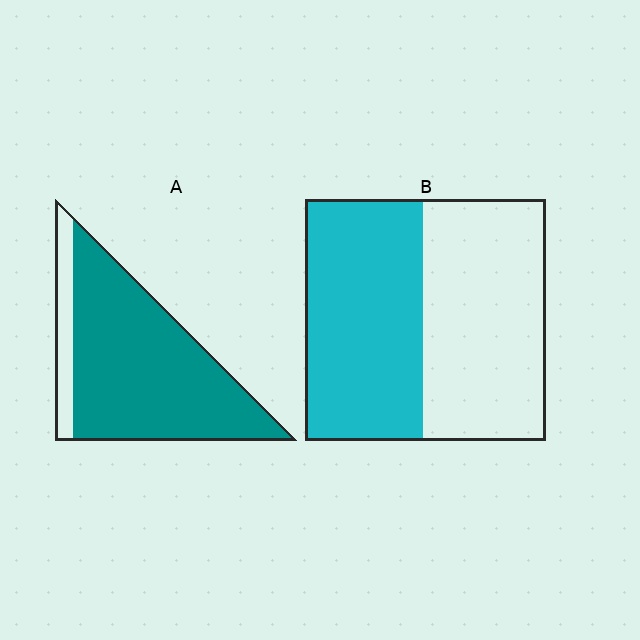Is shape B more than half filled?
Roughly half.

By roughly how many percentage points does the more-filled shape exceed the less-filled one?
By roughly 35 percentage points (A over B).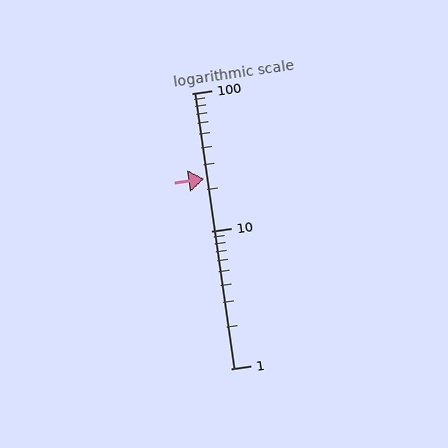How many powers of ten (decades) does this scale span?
The scale spans 2 decades, from 1 to 100.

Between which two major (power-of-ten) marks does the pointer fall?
The pointer is between 10 and 100.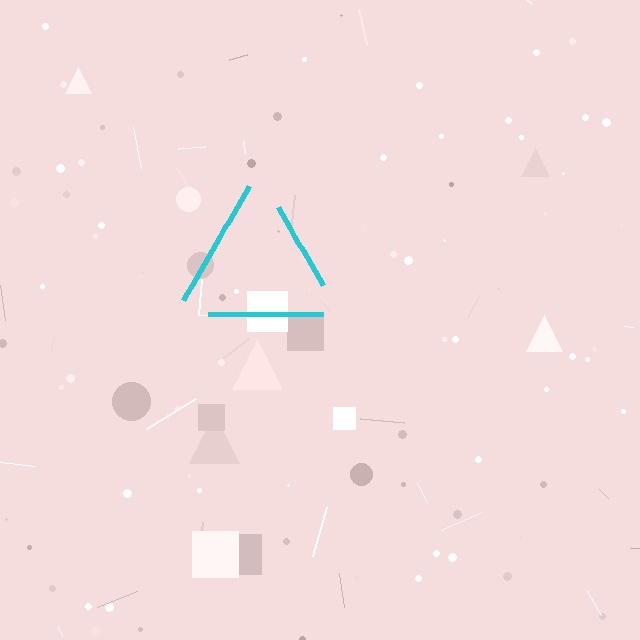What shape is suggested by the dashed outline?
The dashed outline suggests a triangle.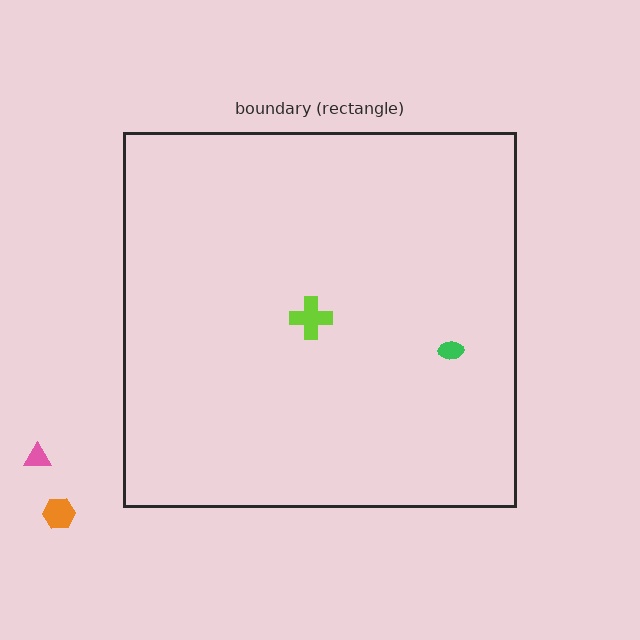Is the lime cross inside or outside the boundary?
Inside.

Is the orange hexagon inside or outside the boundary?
Outside.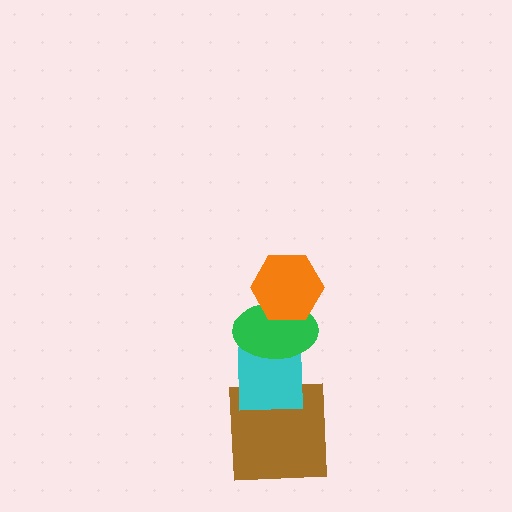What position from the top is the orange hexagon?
The orange hexagon is 1st from the top.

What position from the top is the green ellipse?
The green ellipse is 2nd from the top.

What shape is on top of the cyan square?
The green ellipse is on top of the cyan square.